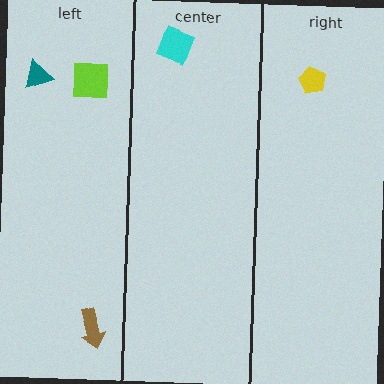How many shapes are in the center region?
1.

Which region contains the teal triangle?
The left region.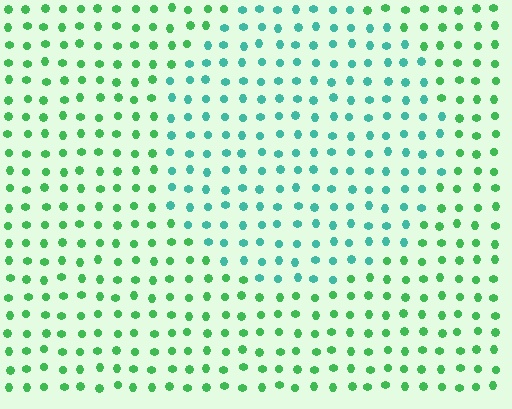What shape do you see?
I see a circle.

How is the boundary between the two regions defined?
The boundary is defined purely by a slight shift in hue (about 39 degrees). Spacing, size, and orientation are identical on both sides.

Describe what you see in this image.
The image is filled with small green elements in a uniform arrangement. A circle-shaped region is visible where the elements are tinted to a slightly different hue, forming a subtle color boundary.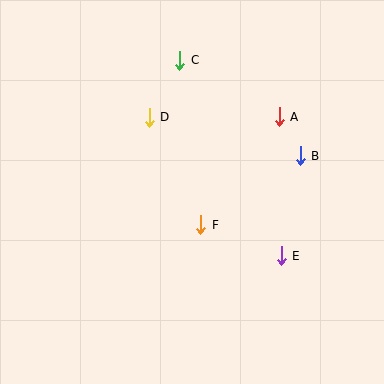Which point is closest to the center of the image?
Point F at (201, 225) is closest to the center.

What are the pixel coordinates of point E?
Point E is at (281, 256).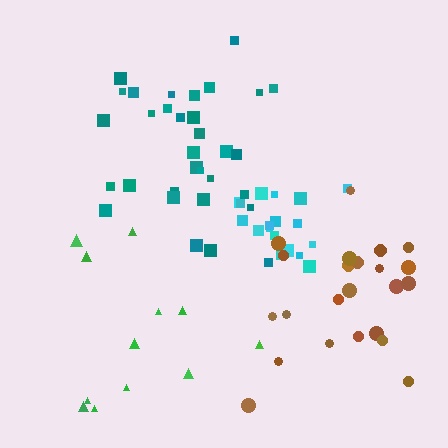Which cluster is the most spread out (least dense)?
Green.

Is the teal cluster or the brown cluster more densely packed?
Teal.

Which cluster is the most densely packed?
Cyan.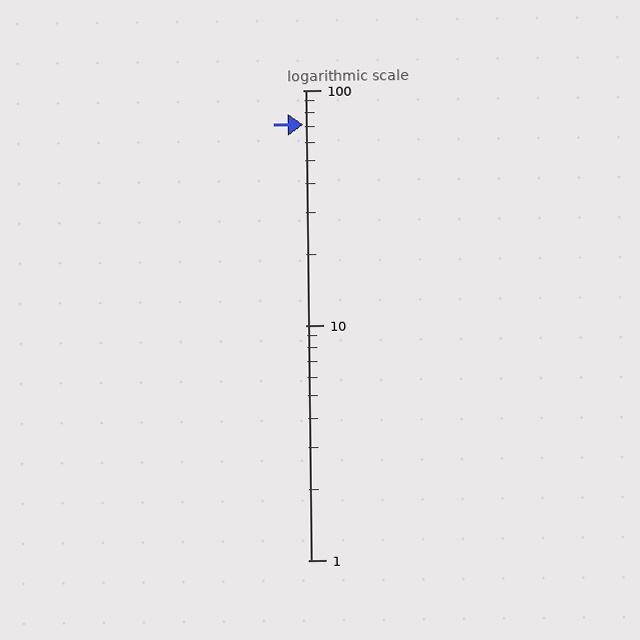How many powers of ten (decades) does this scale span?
The scale spans 2 decades, from 1 to 100.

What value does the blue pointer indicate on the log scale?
The pointer indicates approximately 71.